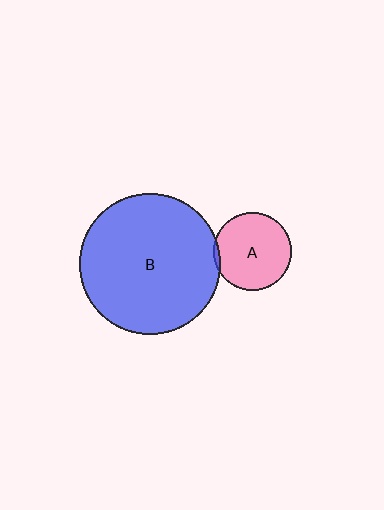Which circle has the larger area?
Circle B (blue).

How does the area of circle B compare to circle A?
Approximately 3.3 times.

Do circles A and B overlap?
Yes.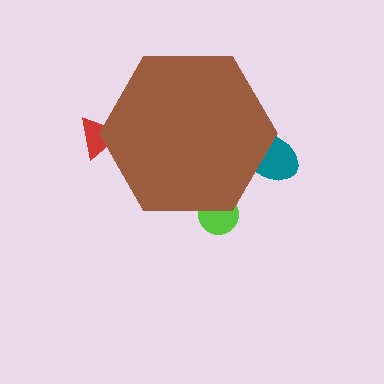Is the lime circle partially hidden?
Yes, the lime circle is partially hidden behind the brown hexagon.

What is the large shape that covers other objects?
A brown hexagon.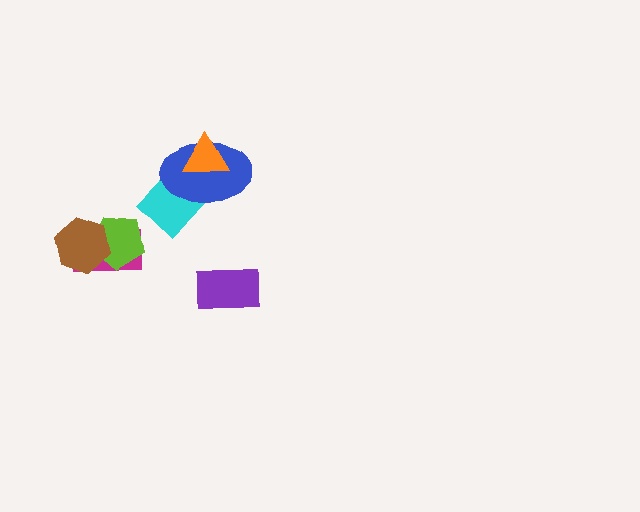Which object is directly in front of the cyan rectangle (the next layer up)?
The blue ellipse is directly in front of the cyan rectangle.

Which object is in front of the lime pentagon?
The brown hexagon is in front of the lime pentagon.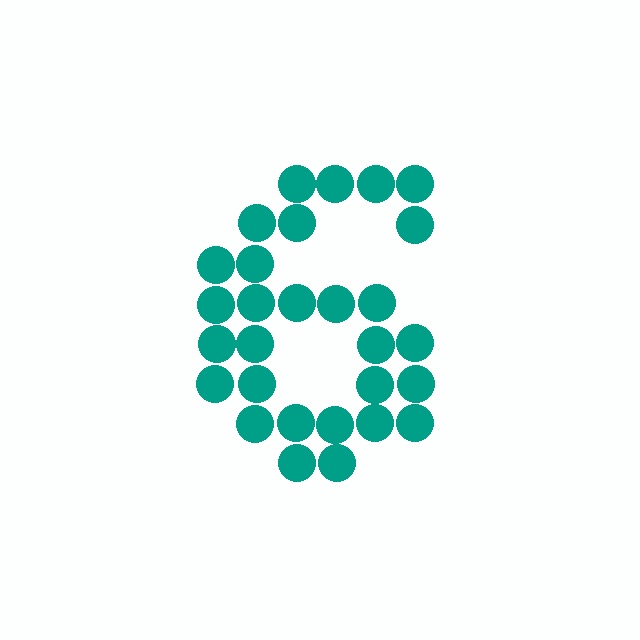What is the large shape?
The large shape is the digit 6.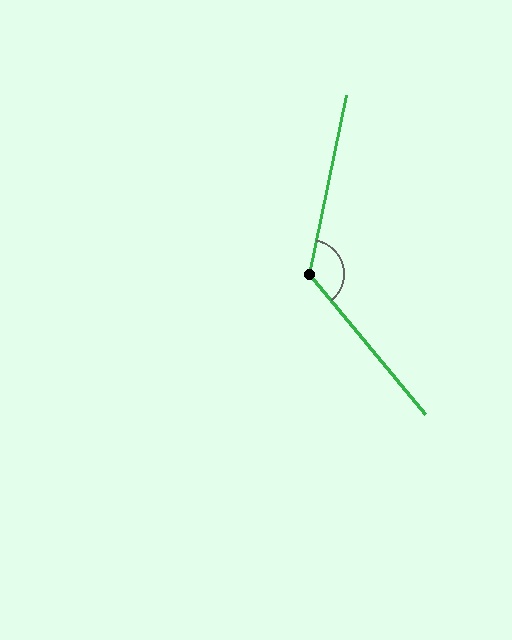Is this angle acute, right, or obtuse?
It is obtuse.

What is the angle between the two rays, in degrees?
Approximately 129 degrees.